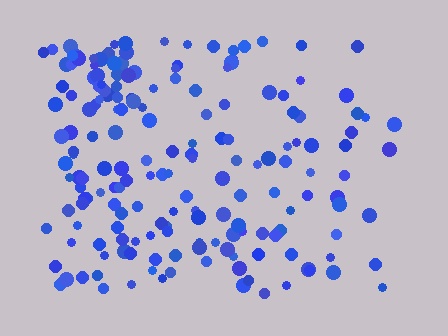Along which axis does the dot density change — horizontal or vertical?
Horizontal.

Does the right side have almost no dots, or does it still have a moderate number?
Still a moderate number, just noticeably fewer than the left.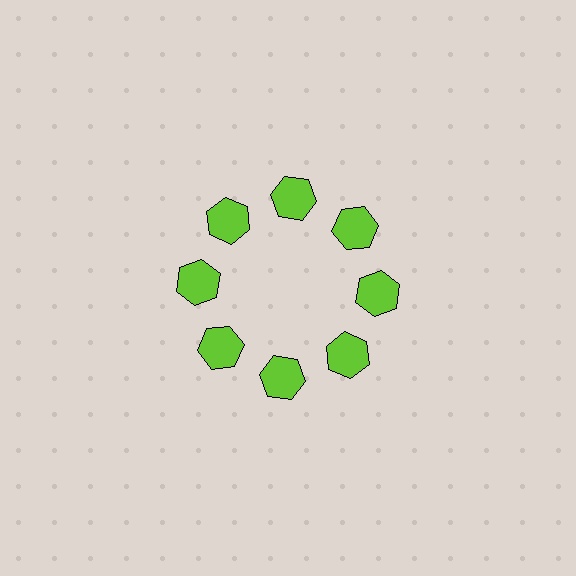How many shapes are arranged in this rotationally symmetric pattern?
There are 8 shapes, arranged in 8 groups of 1.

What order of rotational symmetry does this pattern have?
This pattern has 8-fold rotational symmetry.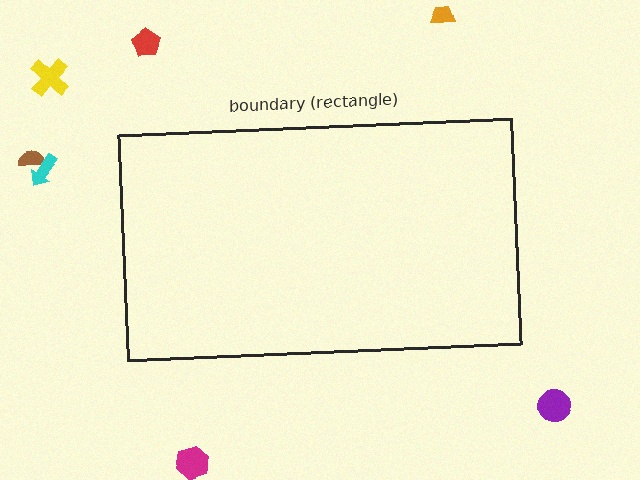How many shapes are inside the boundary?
0 inside, 7 outside.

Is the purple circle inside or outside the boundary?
Outside.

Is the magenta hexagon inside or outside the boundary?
Outside.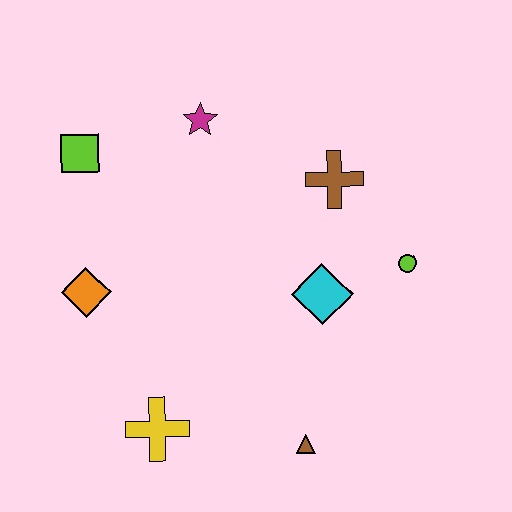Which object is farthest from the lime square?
The brown triangle is farthest from the lime square.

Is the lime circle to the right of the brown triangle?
Yes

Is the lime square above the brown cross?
Yes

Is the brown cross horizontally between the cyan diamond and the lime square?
No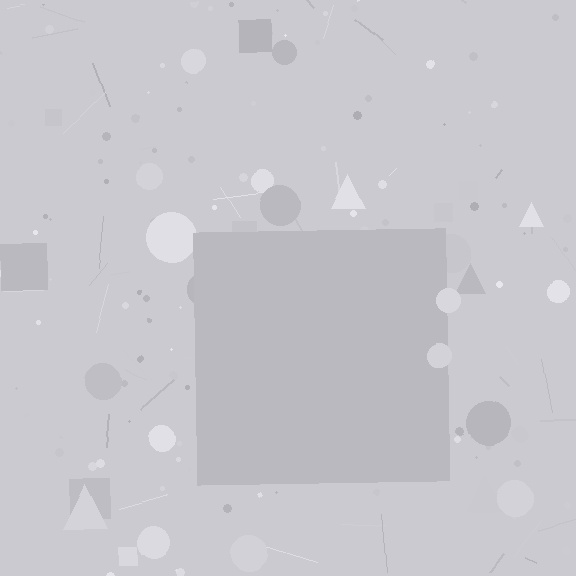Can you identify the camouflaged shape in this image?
The camouflaged shape is a square.